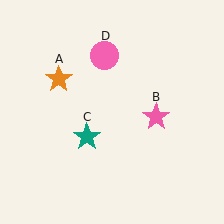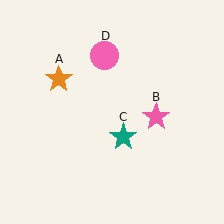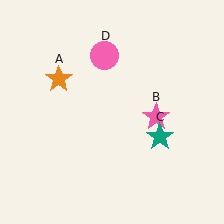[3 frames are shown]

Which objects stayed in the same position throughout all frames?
Orange star (object A) and pink star (object B) and pink circle (object D) remained stationary.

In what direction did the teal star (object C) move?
The teal star (object C) moved right.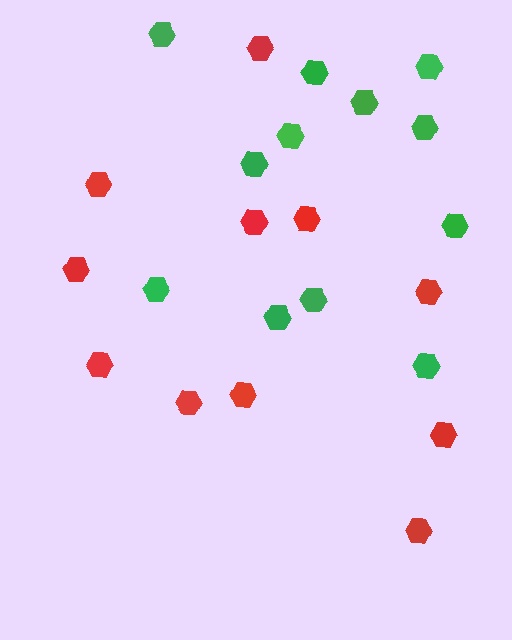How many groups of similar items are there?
There are 2 groups: one group of red hexagons (11) and one group of green hexagons (12).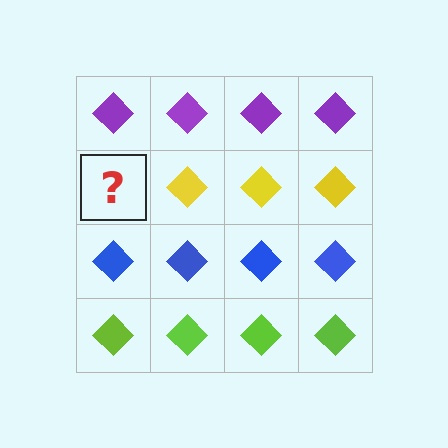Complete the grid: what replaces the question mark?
The question mark should be replaced with a yellow diamond.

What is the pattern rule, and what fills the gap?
The rule is that each row has a consistent color. The gap should be filled with a yellow diamond.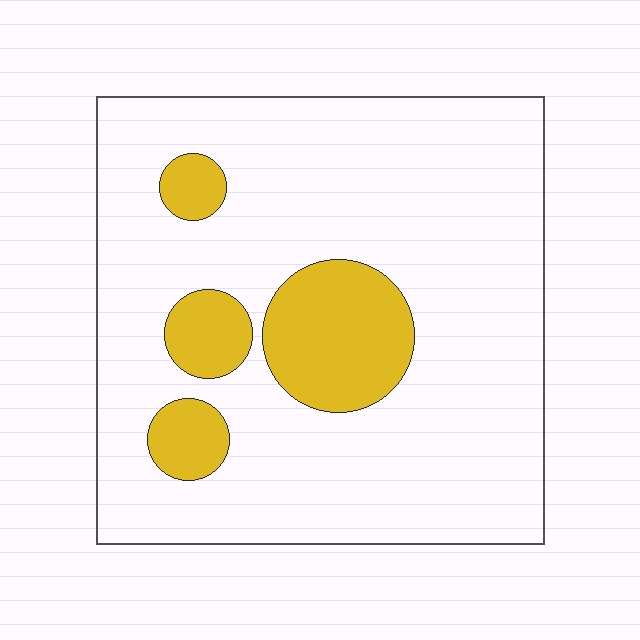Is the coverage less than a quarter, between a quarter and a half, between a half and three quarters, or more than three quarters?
Less than a quarter.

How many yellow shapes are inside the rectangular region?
4.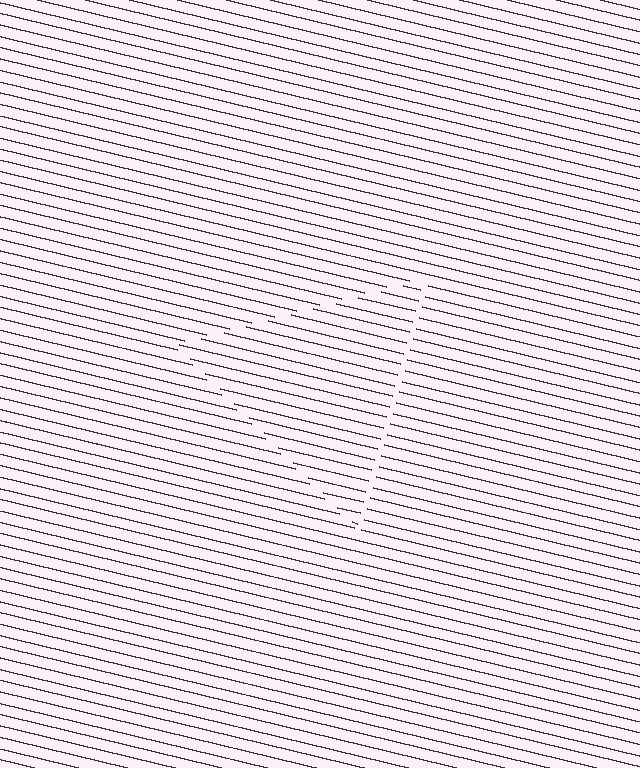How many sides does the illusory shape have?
3 sides — the line-ends trace a triangle.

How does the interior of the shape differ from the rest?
The interior of the shape contains the same grating, shifted by half a period — the contour is defined by the phase discontinuity where line-ends from the inner and outer gratings abut.